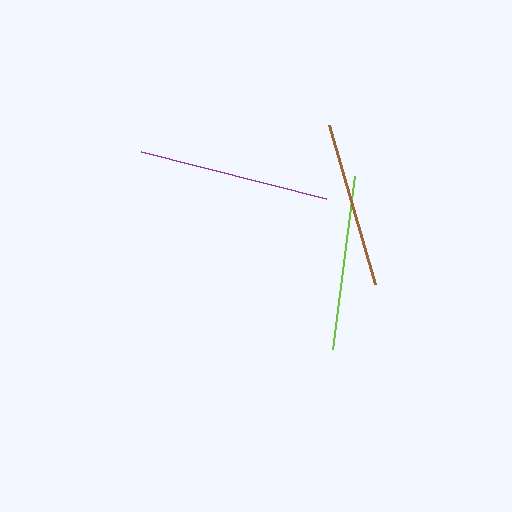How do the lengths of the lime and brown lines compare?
The lime and brown lines are approximately the same length.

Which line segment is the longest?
The purple line is the longest at approximately 191 pixels.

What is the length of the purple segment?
The purple segment is approximately 191 pixels long.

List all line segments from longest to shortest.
From longest to shortest: purple, lime, brown.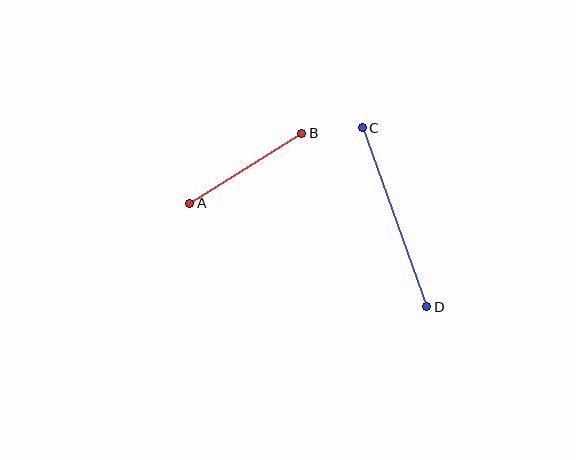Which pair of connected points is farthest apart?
Points C and D are farthest apart.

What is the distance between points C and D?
The distance is approximately 190 pixels.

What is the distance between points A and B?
The distance is approximately 132 pixels.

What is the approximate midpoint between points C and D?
The midpoint is at approximately (395, 217) pixels.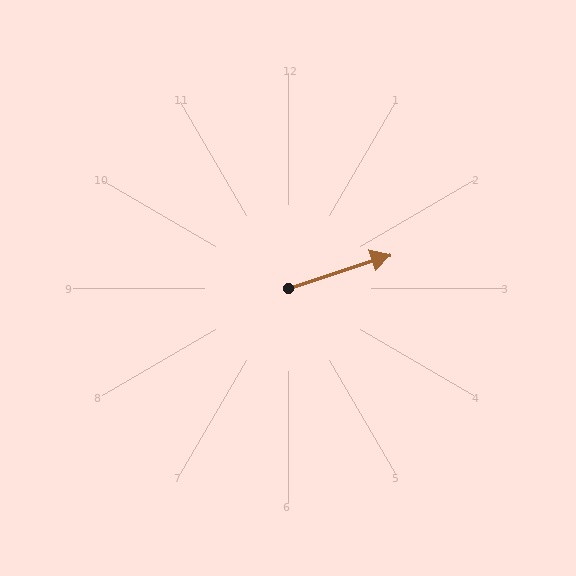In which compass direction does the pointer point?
East.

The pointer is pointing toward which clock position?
Roughly 2 o'clock.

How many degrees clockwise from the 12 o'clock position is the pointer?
Approximately 72 degrees.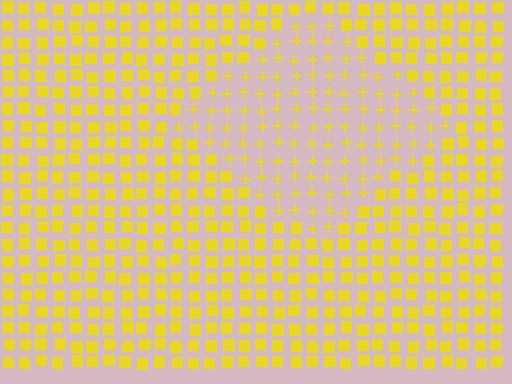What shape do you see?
I see a diamond.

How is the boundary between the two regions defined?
The boundary is defined by a change in element shape: plus signs inside vs. squares outside. All elements share the same color and spacing.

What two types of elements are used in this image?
The image uses plus signs inside the diamond region and squares outside it.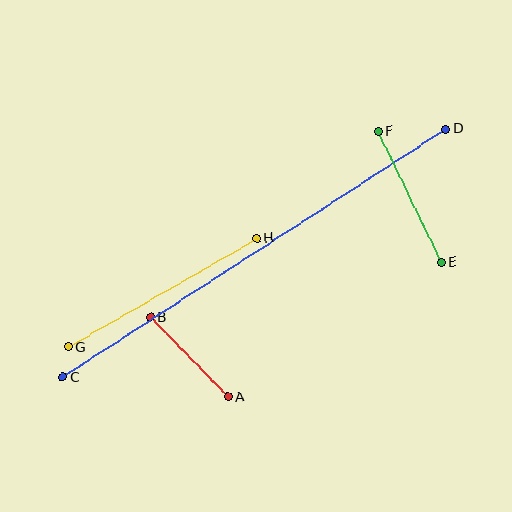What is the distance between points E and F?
The distance is approximately 145 pixels.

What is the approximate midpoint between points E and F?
The midpoint is at approximately (410, 197) pixels.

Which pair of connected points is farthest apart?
Points C and D are farthest apart.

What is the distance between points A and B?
The distance is approximately 111 pixels.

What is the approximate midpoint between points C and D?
The midpoint is at approximately (254, 253) pixels.